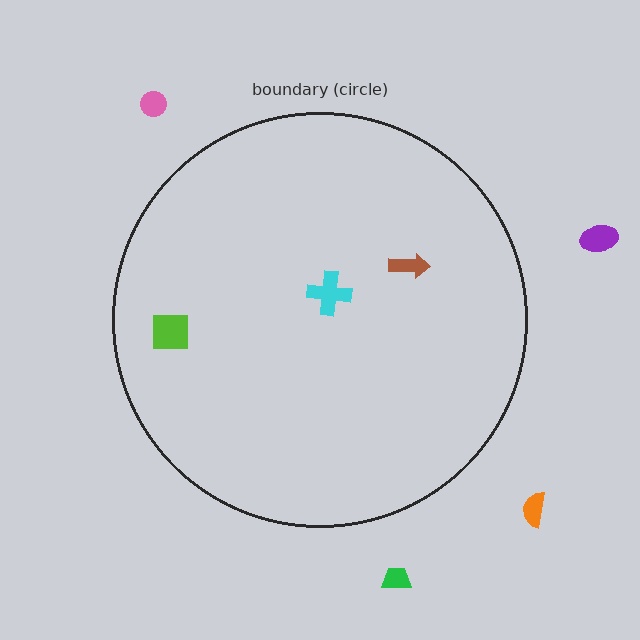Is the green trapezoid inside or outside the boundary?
Outside.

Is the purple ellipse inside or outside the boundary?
Outside.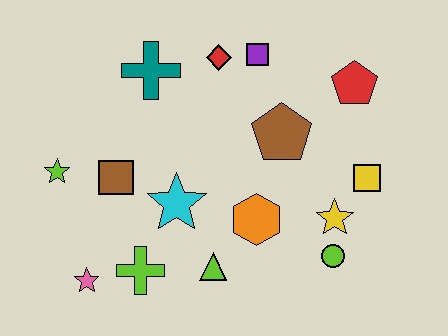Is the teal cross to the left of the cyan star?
Yes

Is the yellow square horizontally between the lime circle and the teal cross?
No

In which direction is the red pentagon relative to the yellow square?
The red pentagon is above the yellow square.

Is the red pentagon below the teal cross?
Yes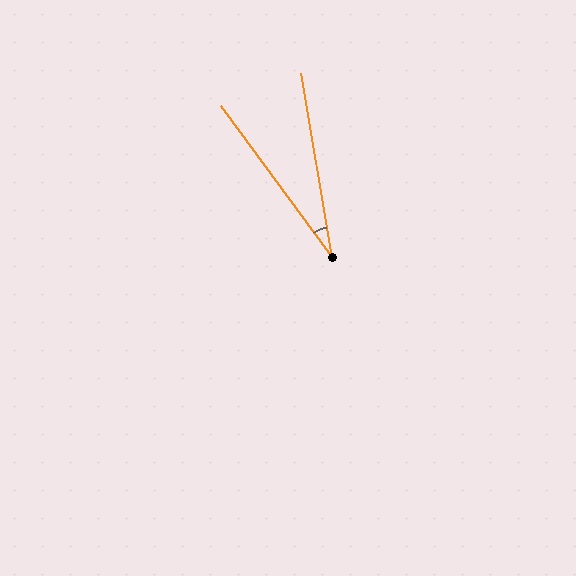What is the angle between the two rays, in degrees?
Approximately 27 degrees.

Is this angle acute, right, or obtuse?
It is acute.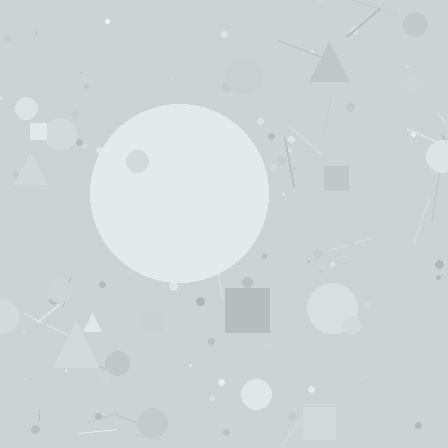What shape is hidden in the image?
A circle is hidden in the image.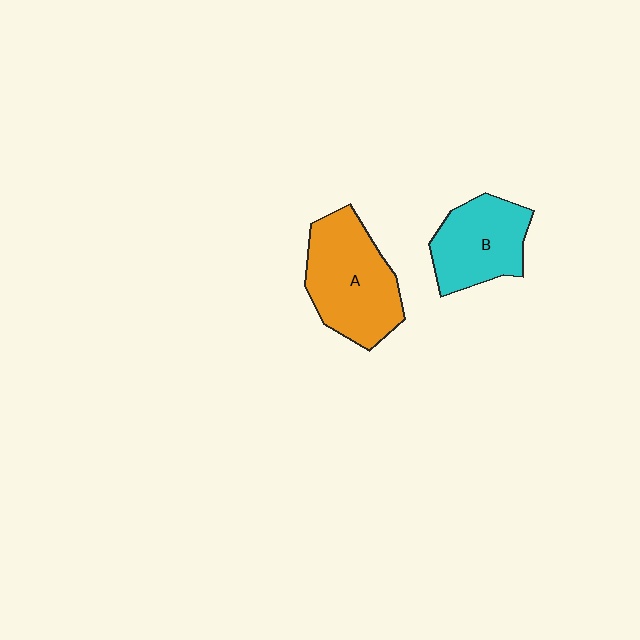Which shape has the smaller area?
Shape B (cyan).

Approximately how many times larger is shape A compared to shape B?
Approximately 1.3 times.